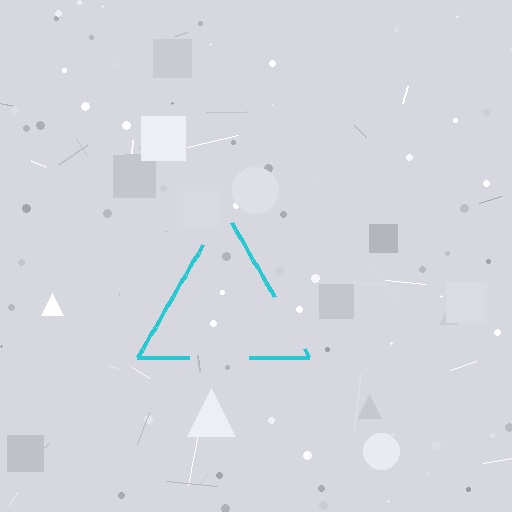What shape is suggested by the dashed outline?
The dashed outline suggests a triangle.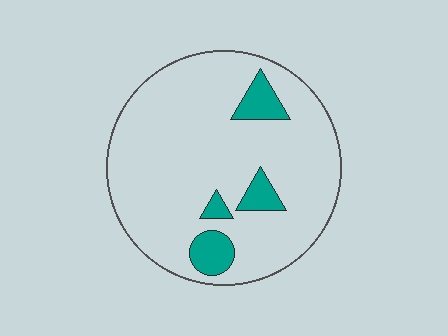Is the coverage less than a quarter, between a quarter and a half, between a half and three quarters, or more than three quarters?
Less than a quarter.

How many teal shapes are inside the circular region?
4.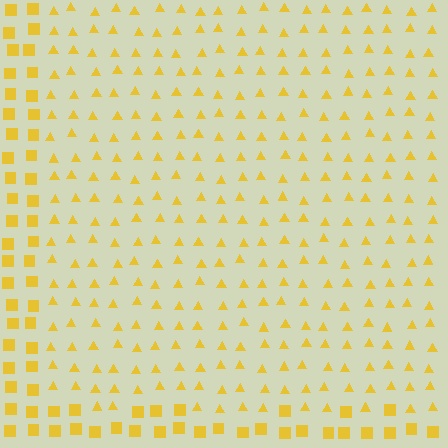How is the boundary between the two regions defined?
The boundary is defined by a change in element shape: triangles inside vs. squares outside. All elements share the same color and spacing.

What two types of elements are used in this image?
The image uses triangles inside the rectangle region and squares outside it.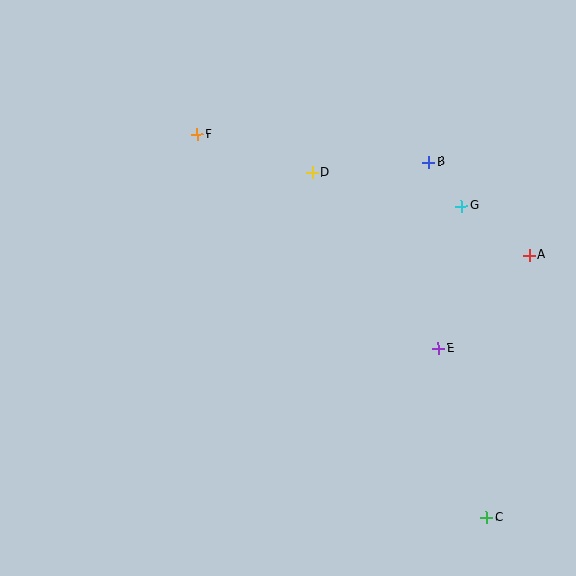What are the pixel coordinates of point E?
Point E is at (439, 349).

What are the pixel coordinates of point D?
Point D is at (312, 173).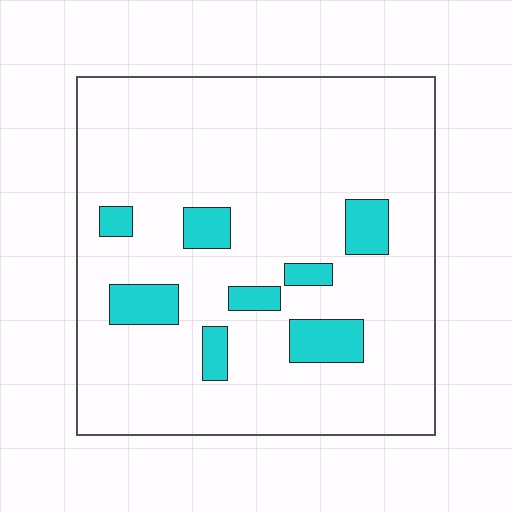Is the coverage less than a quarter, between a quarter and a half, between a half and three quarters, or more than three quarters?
Less than a quarter.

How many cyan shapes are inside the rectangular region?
8.